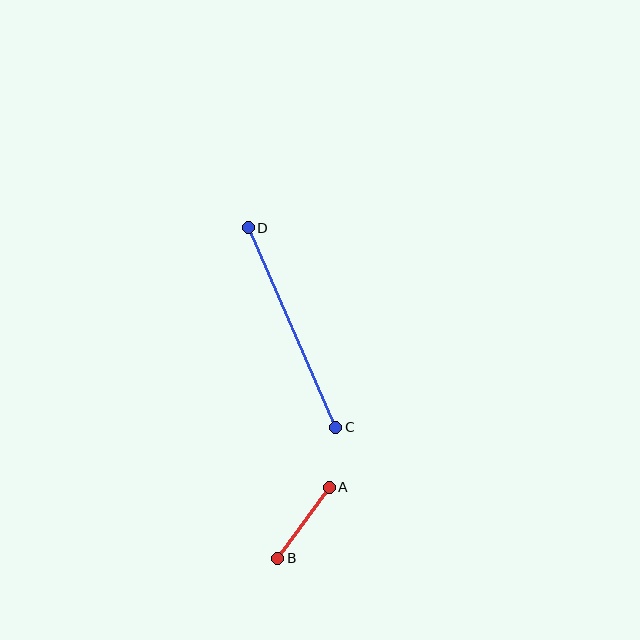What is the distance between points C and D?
The distance is approximately 218 pixels.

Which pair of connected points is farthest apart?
Points C and D are farthest apart.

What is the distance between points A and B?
The distance is approximately 88 pixels.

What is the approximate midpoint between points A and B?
The midpoint is at approximately (303, 523) pixels.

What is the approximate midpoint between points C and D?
The midpoint is at approximately (292, 328) pixels.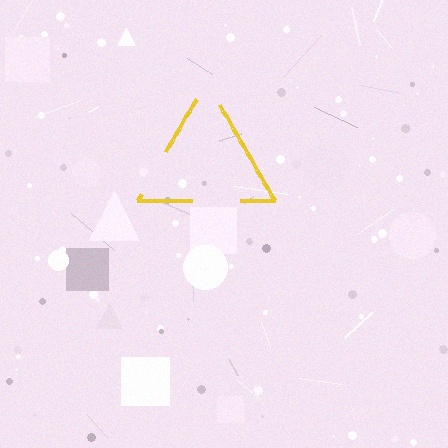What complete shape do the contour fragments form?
The contour fragments form a triangle.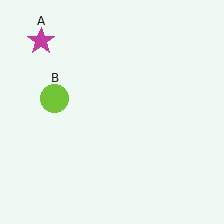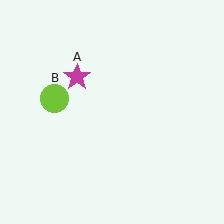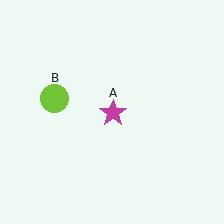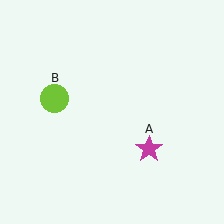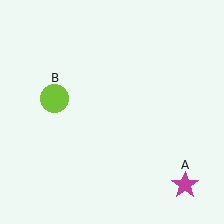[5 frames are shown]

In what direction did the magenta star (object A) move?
The magenta star (object A) moved down and to the right.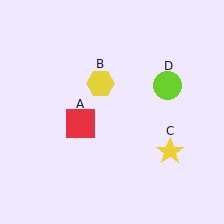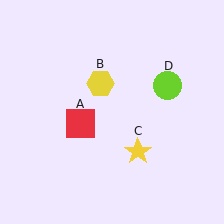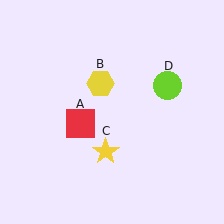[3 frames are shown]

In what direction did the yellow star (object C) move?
The yellow star (object C) moved left.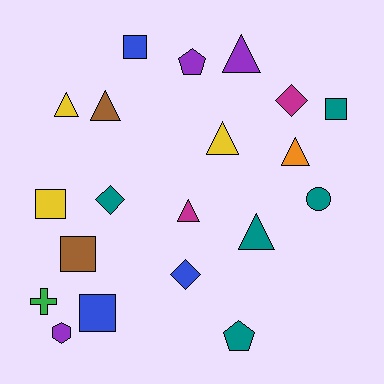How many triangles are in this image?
There are 7 triangles.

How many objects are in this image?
There are 20 objects.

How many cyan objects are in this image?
There are no cyan objects.